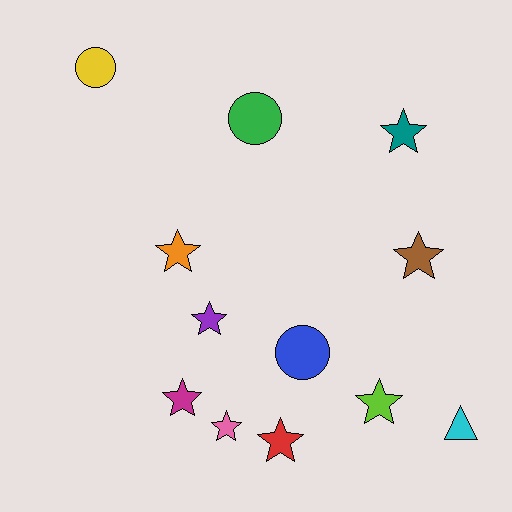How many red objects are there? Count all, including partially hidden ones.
There is 1 red object.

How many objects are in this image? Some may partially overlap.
There are 12 objects.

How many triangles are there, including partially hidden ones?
There is 1 triangle.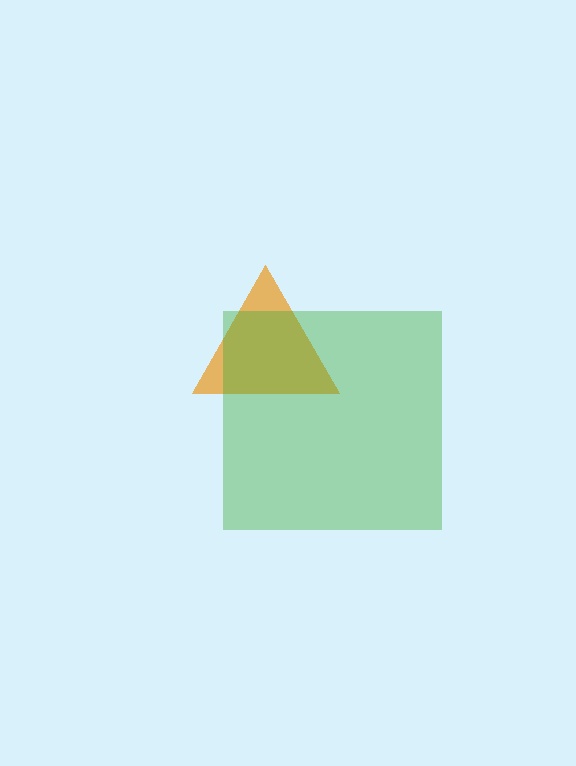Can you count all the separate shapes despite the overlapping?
Yes, there are 2 separate shapes.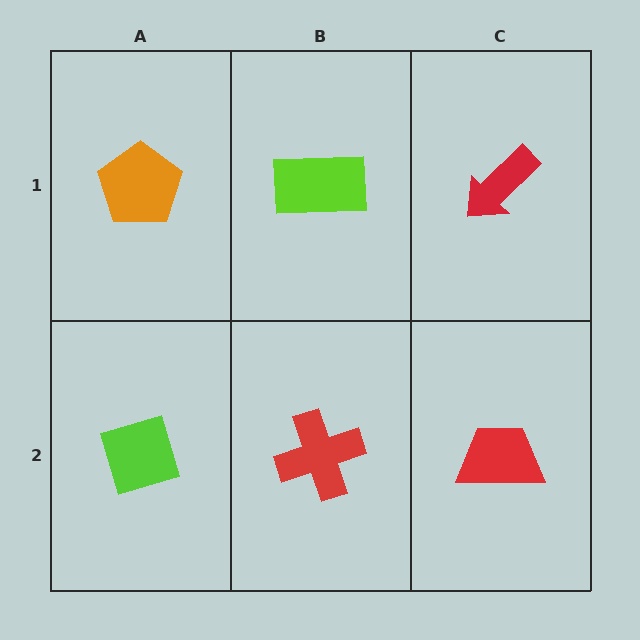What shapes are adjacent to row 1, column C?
A red trapezoid (row 2, column C), a lime rectangle (row 1, column B).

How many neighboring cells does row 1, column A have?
2.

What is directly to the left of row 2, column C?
A red cross.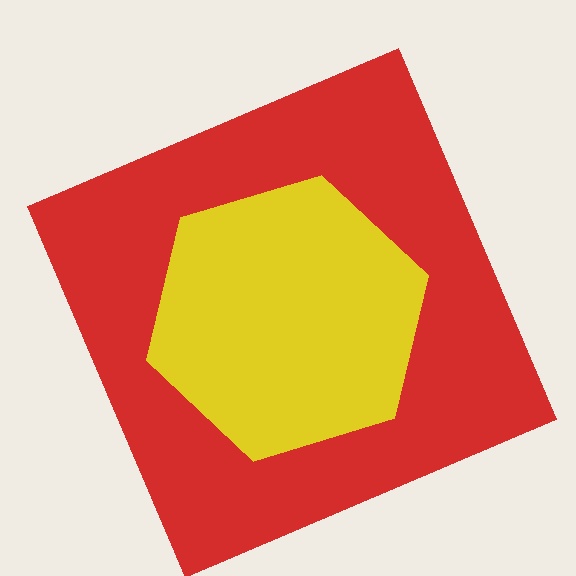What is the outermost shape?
The red square.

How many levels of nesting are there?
2.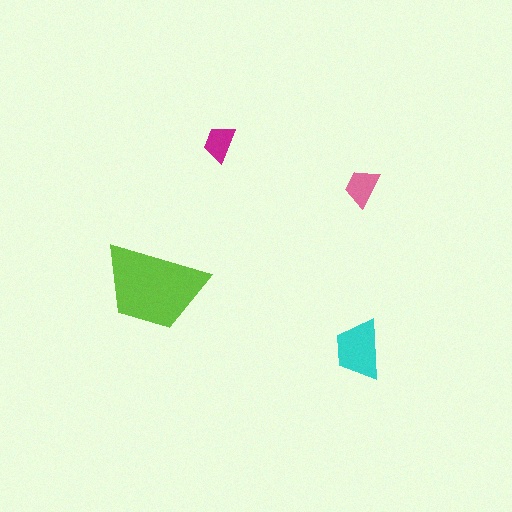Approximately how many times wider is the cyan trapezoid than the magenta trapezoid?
About 1.5 times wider.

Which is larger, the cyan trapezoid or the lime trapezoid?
The lime one.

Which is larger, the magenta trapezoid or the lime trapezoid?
The lime one.